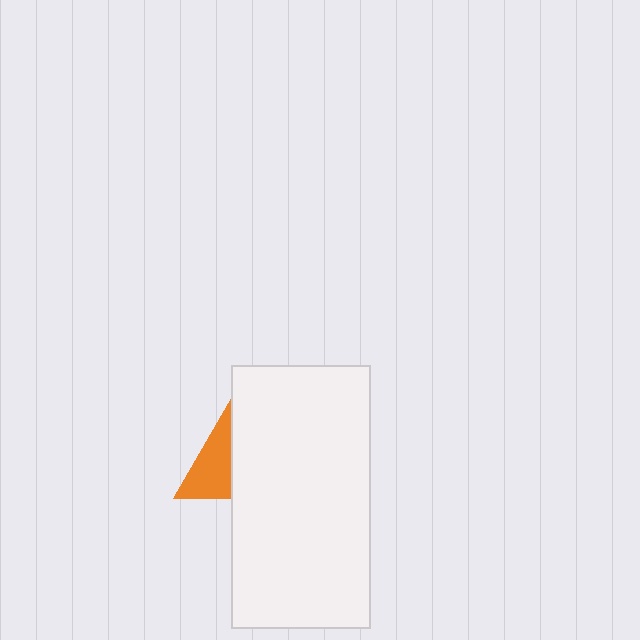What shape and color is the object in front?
The object in front is a white rectangle.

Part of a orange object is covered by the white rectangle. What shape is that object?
It is a triangle.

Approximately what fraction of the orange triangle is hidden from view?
Roughly 61% of the orange triangle is hidden behind the white rectangle.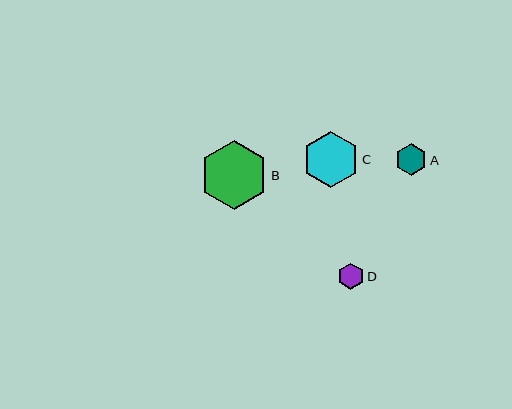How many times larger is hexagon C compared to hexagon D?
Hexagon C is approximately 2.1 times the size of hexagon D.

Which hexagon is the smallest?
Hexagon D is the smallest with a size of approximately 26 pixels.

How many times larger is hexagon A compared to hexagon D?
Hexagon A is approximately 1.2 times the size of hexagon D.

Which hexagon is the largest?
Hexagon B is the largest with a size of approximately 68 pixels.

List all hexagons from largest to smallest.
From largest to smallest: B, C, A, D.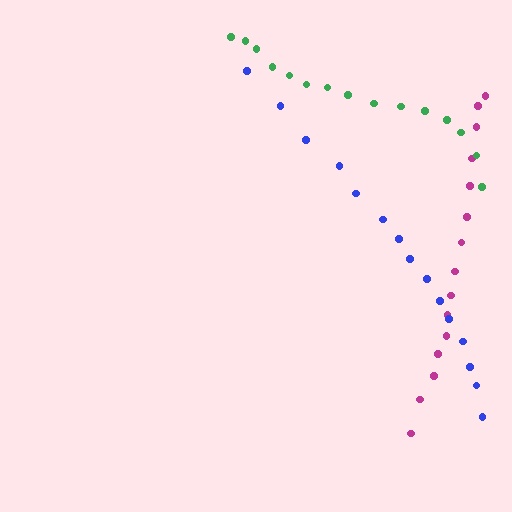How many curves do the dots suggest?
There are 3 distinct paths.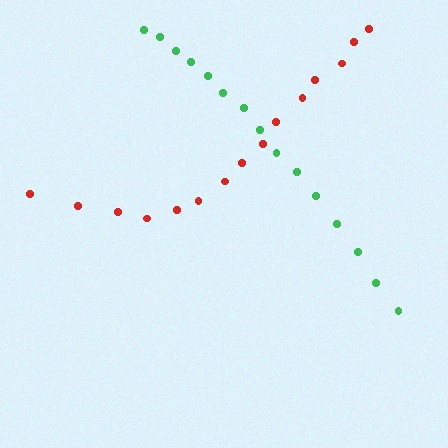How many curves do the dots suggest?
There are 2 distinct paths.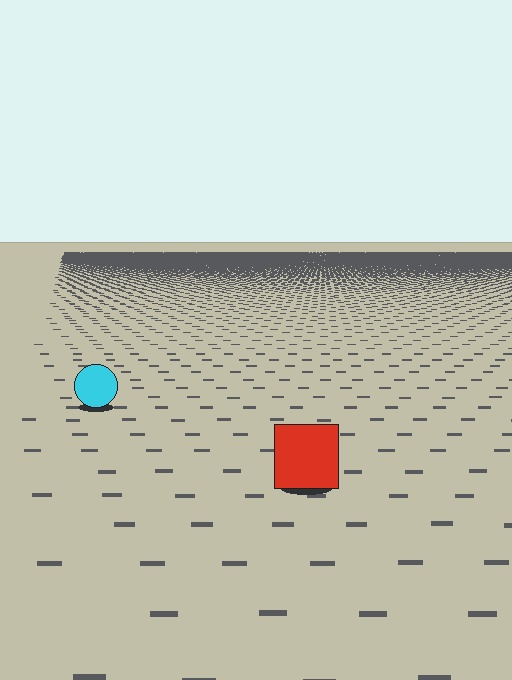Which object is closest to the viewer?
The red square is closest. The texture marks near it are larger and more spread out.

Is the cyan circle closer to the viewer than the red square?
No. The red square is closer — you can tell from the texture gradient: the ground texture is coarser near it.